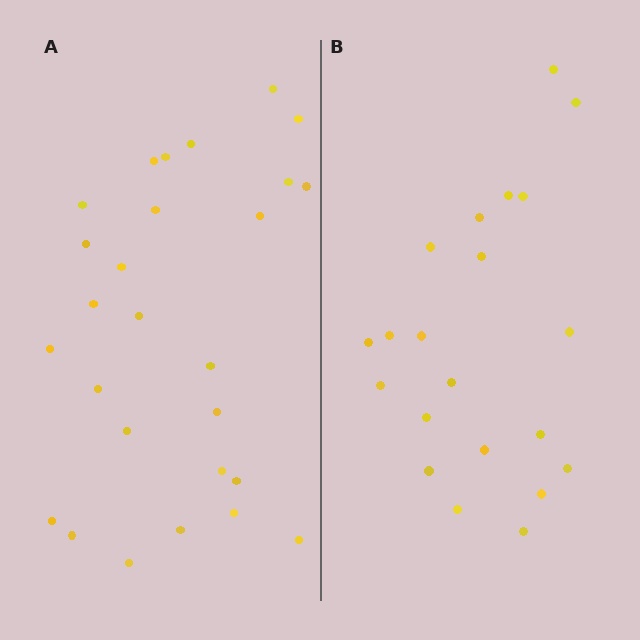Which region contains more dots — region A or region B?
Region A (the left region) has more dots.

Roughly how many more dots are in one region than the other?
Region A has about 6 more dots than region B.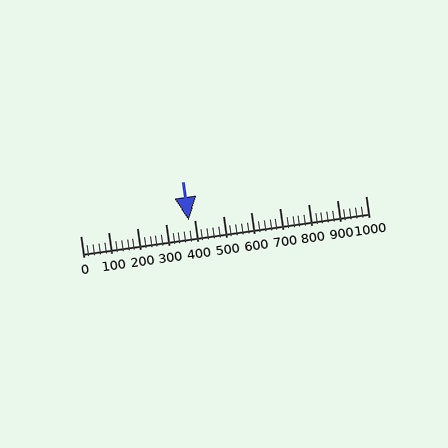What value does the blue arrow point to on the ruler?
The blue arrow points to approximately 382.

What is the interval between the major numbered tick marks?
The major tick marks are spaced 100 units apart.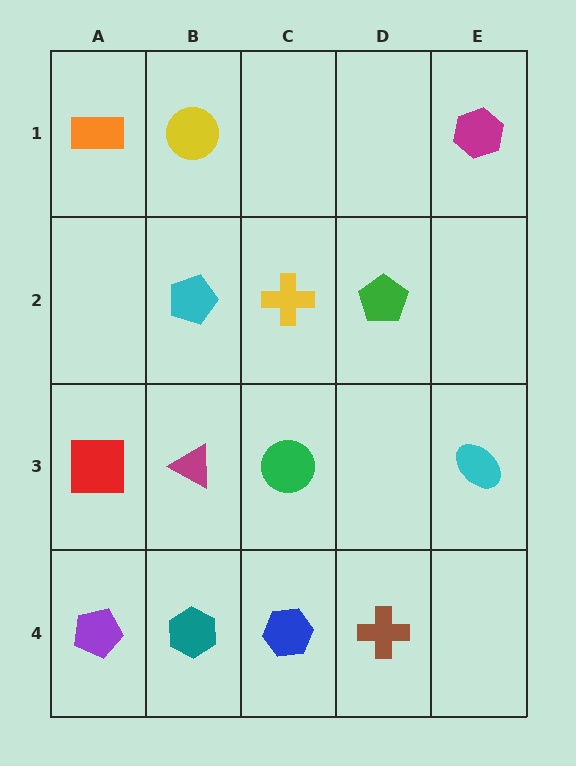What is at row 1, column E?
A magenta hexagon.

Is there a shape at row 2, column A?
No, that cell is empty.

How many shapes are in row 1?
3 shapes.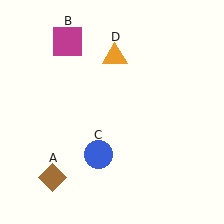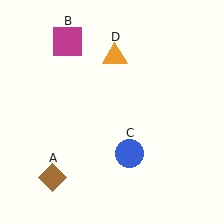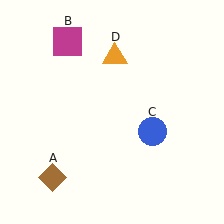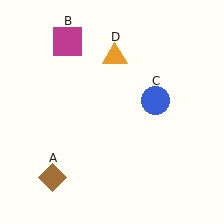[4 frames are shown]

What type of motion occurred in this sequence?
The blue circle (object C) rotated counterclockwise around the center of the scene.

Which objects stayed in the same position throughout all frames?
Brown diamond (object A) and magenta square (object B) and orange triangle (object D) remained stationary.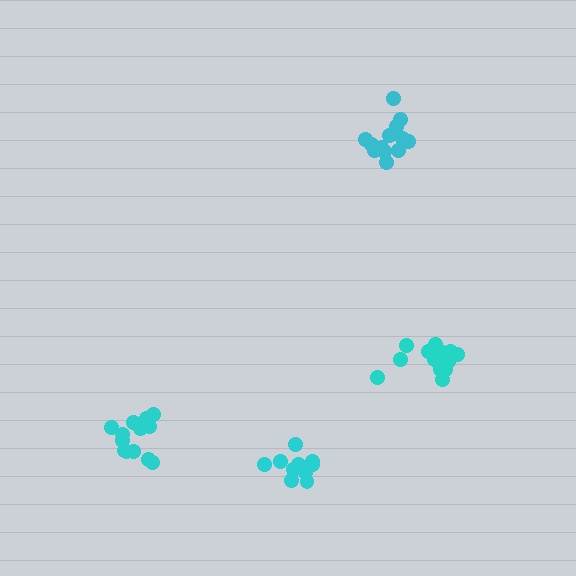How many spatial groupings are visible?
There are 4 spatial groupings.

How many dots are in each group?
Group 1: 14 dots, Group 2: 10 dots, Group 3: 16 dots, Group 4: 13 dots (53 total).